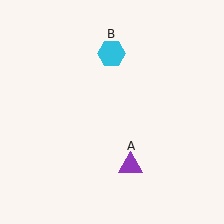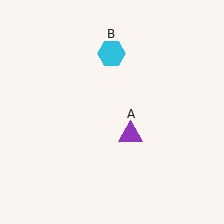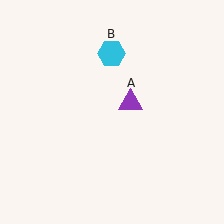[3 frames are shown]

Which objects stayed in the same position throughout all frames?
Cyan hexagon (object B) remained stationary.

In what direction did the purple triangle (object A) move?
The purple triangle (object A) moved up.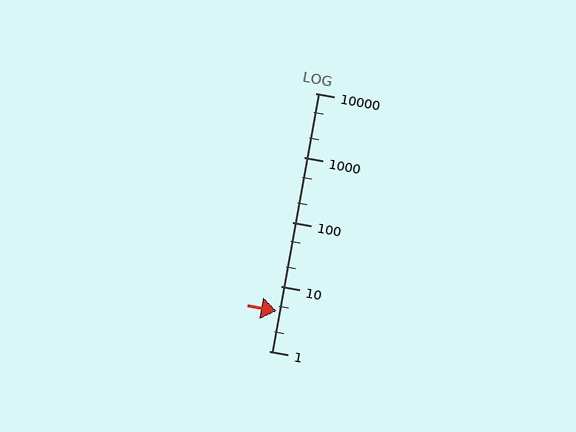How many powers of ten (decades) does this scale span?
The scale spans 4 decades, from 1 to 10000.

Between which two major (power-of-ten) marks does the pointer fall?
The pointer is between 1 and 10.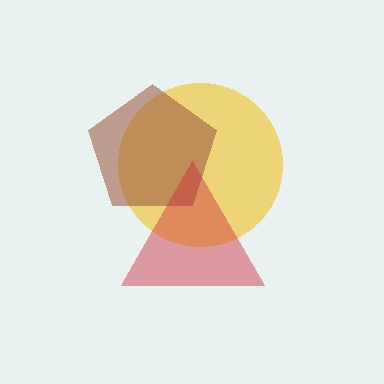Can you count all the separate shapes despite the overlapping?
Yes, there are 3 separate shapes.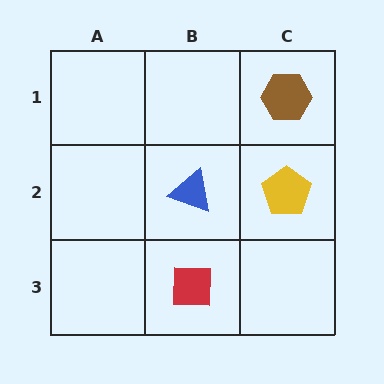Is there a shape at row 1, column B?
No, that cell is empty.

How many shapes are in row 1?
1 shape.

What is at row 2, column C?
A yellow pentagon.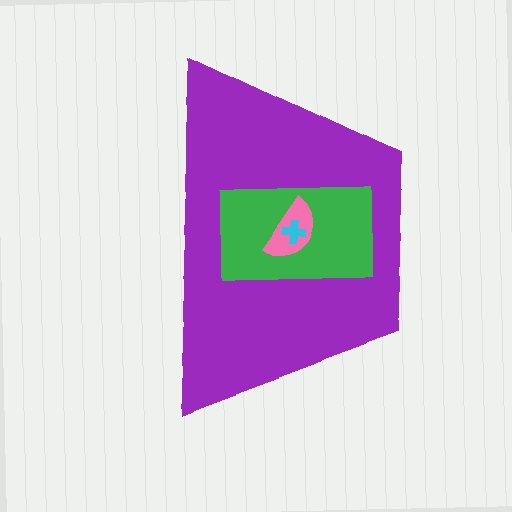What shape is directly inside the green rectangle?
The pink semicircle.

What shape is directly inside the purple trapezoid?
The green rectangle.